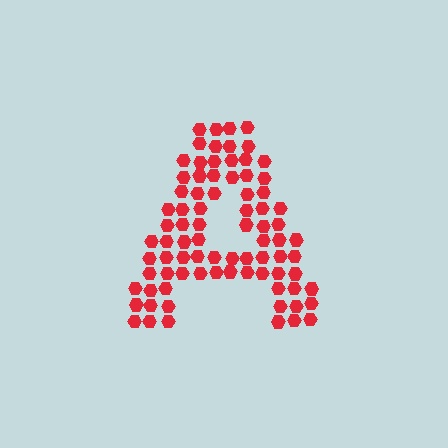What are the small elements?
The small elements are hexagons.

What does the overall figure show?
The overall figure shows the letter A.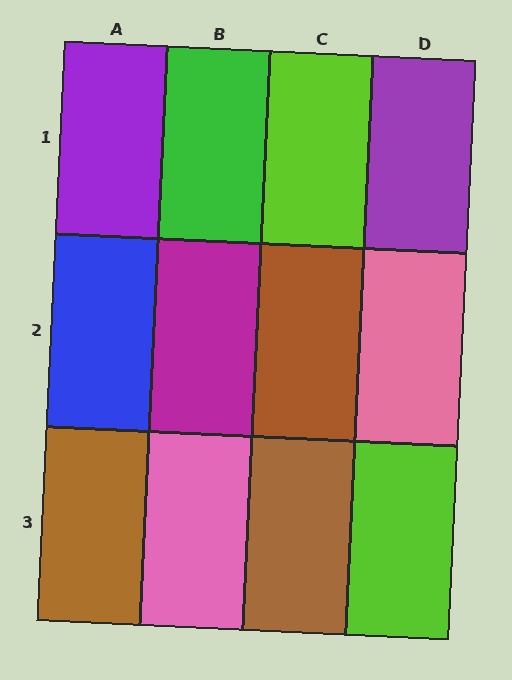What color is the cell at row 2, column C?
Brown.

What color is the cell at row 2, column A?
Blue.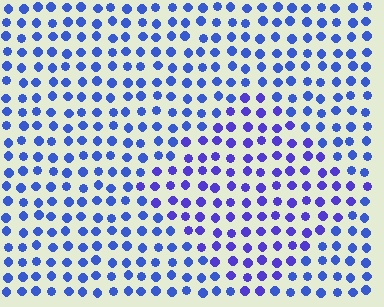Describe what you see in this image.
The image is filled with small blue elements in a uniform arrangement. A diamond-shaped region is visible where the elements are tinted to a slightly different hue, forming a subtle color boundary.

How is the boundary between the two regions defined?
The boundary is defined purely by a slight shift in hue (about 23 degrees). Spacing, size, and orientation are identical on both sides.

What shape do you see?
I see a diamond.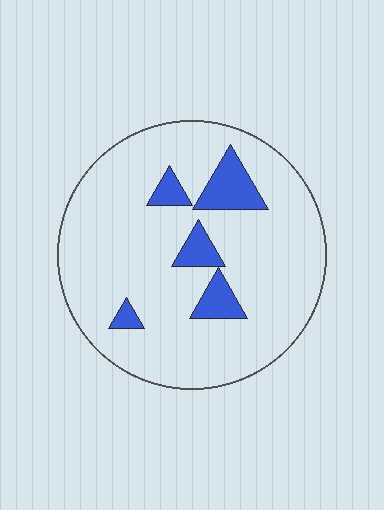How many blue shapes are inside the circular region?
5.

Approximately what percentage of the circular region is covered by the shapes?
Approximately 10%.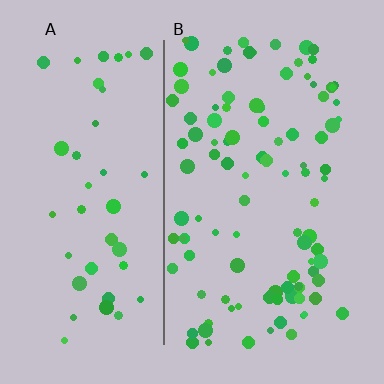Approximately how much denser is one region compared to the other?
Approximately 2.3× — region B over region A.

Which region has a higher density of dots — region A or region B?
B (the right).